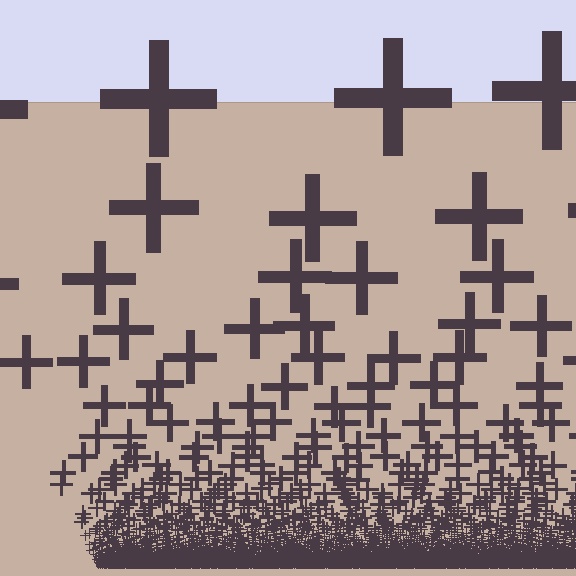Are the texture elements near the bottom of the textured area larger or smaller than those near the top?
Smaller. The gradient is inverted — elements near the bottom are smaller and denser.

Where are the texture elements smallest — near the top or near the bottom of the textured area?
Near the bottom.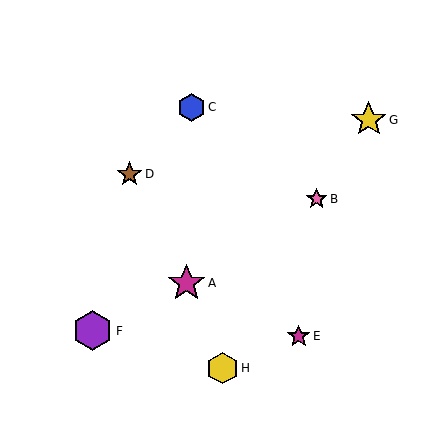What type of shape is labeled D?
Shape D is a brown star.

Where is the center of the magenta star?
The center of the magenta star is at (299, 336).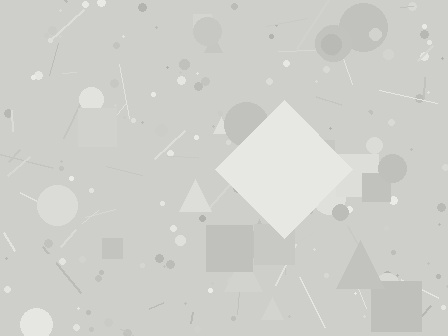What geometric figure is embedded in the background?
A diamond is embedded in the background.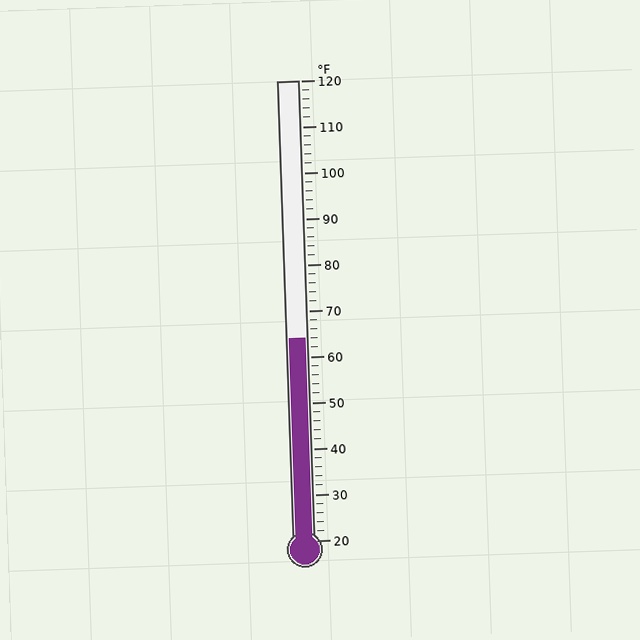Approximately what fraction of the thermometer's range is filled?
The thermometer is filled to approximately 45% of its range.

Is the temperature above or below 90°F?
The temperature is below 90°F.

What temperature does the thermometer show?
The thermometer shows approximately 64°F.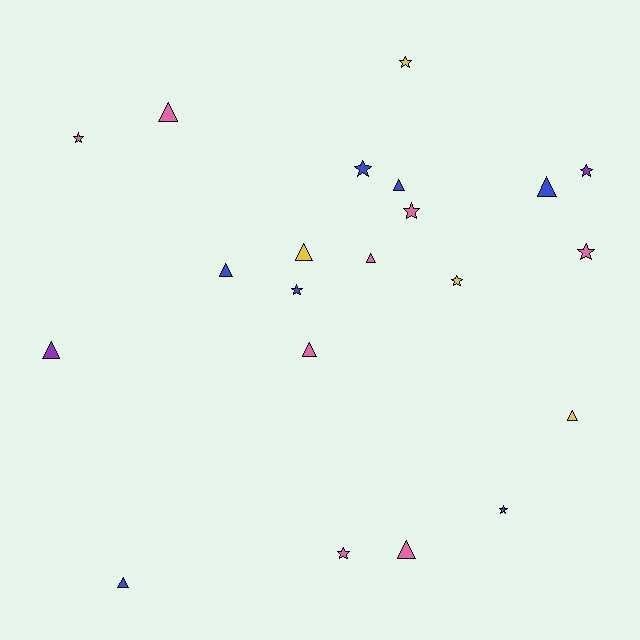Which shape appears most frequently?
Triangle, with 11 objects.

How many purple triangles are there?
There is 1 purple triangle.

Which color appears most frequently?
Pink, with 8 objects.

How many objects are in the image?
There are 21 objects.